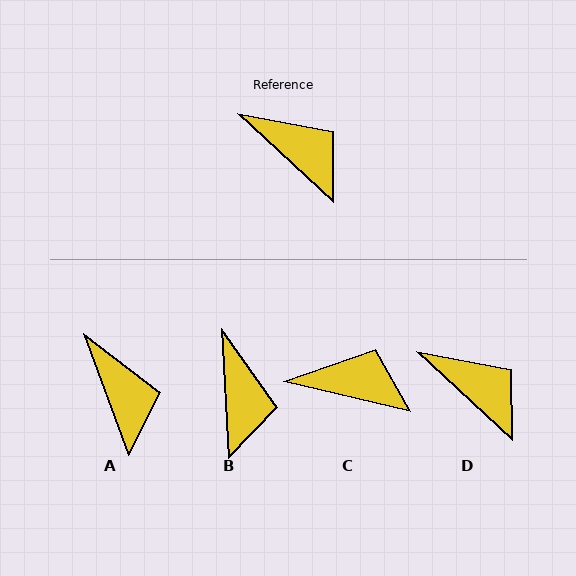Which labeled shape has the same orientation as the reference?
D.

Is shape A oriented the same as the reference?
No, it is off by about 27 degrees.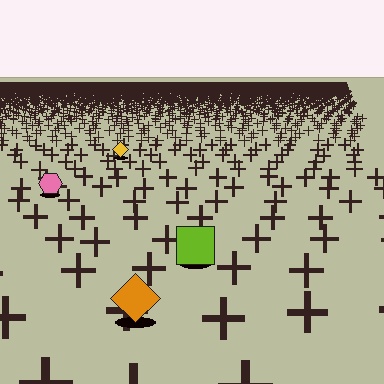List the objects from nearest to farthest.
From nearest to farthest: the orange diamond, the lime square, the pink hexagon, the yellow diamond.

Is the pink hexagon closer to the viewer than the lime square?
No. The lime square is closer — you can tell from the texture gradient: the ground texture is coarser near it.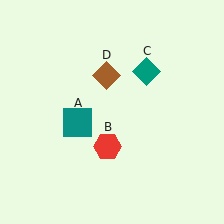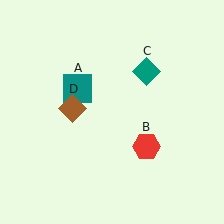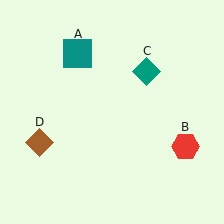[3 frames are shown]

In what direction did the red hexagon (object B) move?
The red hexagon (object B) moved right.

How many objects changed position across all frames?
3 objects changed position: teal square (object A), red hexagon (object B), brown diamond (object D).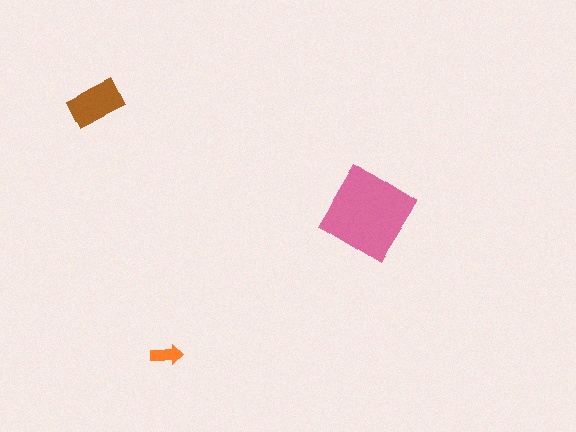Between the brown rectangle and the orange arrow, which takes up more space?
The brown rectangle.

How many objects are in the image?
There are 3 objects in the image.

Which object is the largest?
The pink diamond.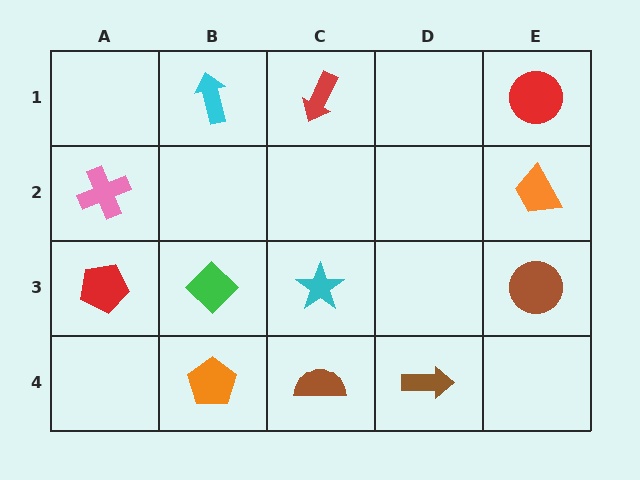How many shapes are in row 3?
4 shapes.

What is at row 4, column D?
A brown arrow.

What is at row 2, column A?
A pink cross.